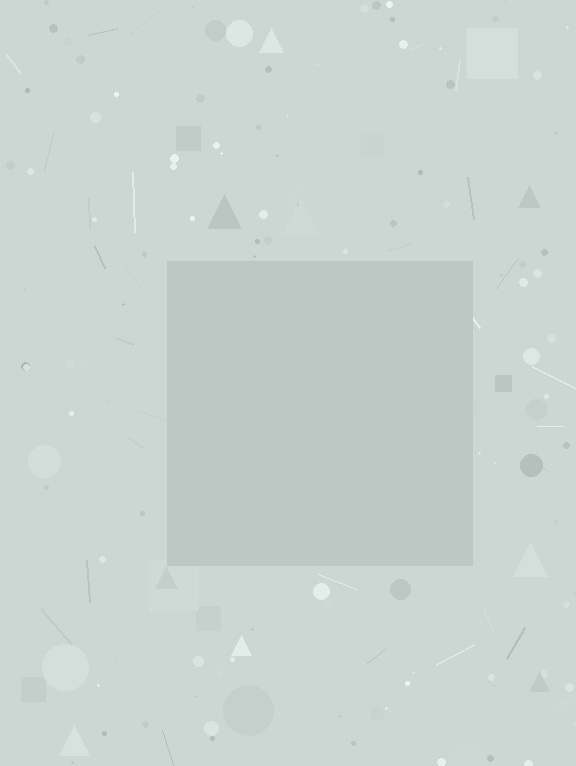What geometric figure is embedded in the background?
A square is embedded in the background.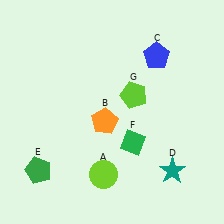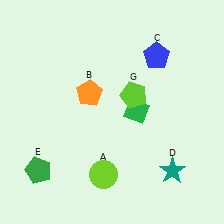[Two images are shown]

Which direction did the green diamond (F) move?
The green diamond (F) moved up.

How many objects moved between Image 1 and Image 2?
2 objects moved between the two images.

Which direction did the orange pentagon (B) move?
The orange pentagon (B) moved up.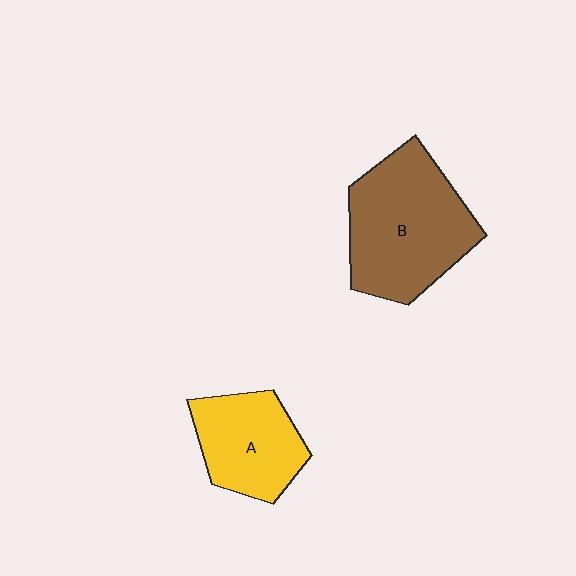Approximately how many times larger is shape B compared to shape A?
Approximately 1.6 times.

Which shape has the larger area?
Shape B (brown).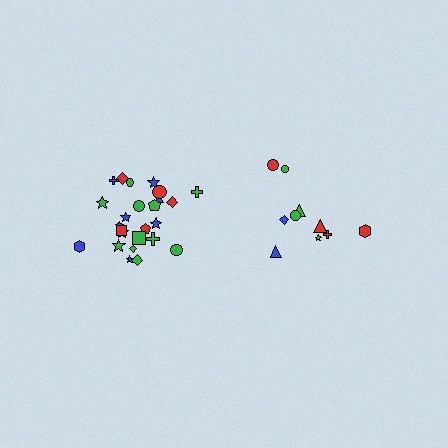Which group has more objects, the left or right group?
The left group.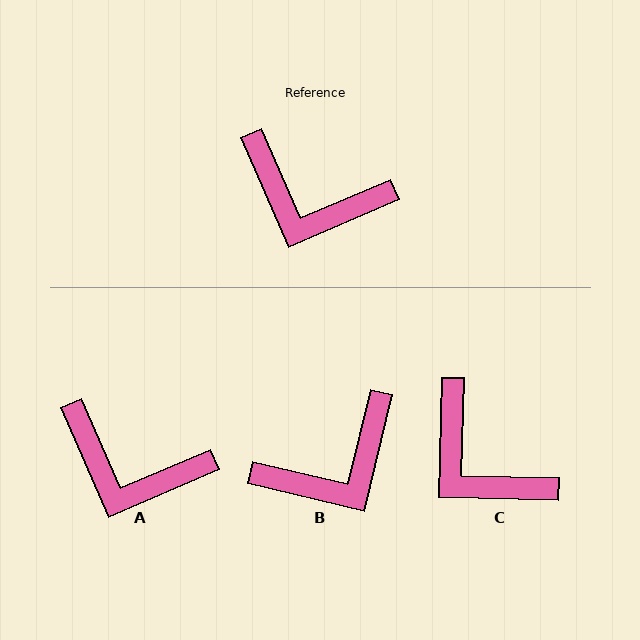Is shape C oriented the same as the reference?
No, it is off by about 25 degrees.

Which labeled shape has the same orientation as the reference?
A.